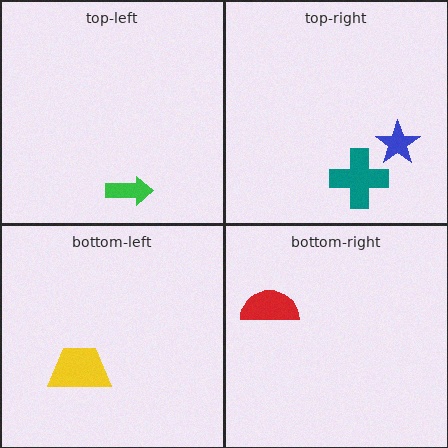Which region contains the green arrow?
The top-left region.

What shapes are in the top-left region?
The green arrow.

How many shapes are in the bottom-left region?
1.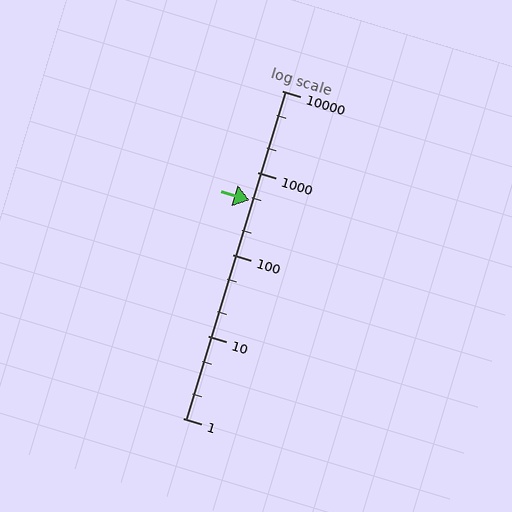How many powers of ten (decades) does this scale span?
The scale spans 4 decades, from 1 to 10000.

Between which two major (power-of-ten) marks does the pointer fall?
The pointer is between 100 and 1000.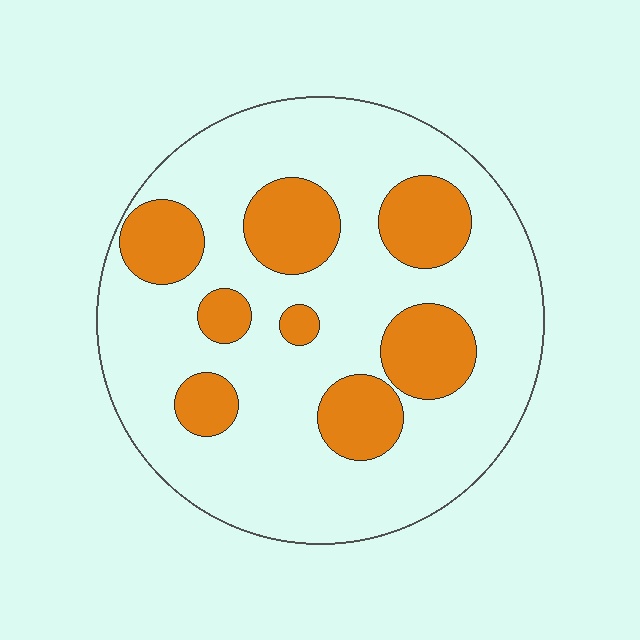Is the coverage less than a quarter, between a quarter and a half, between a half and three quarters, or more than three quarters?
Between a quarter and a half.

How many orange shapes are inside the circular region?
8.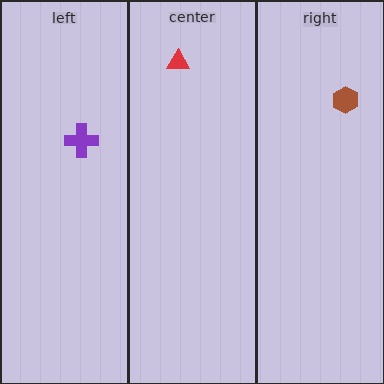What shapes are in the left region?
The purple cross.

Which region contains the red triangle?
The center region.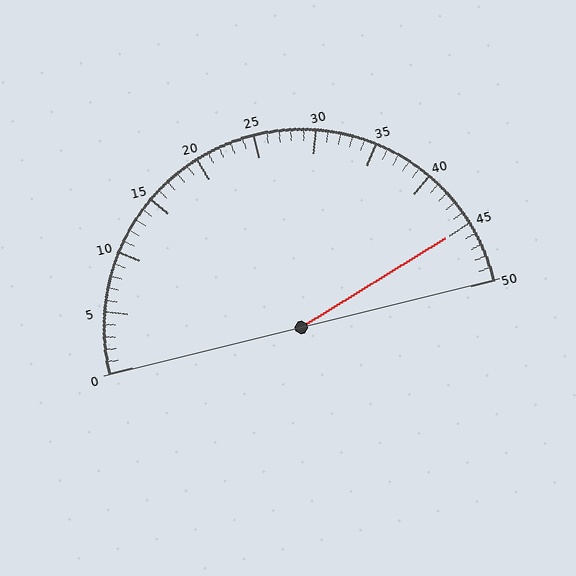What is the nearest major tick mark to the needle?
The nearest major tick mark is 45.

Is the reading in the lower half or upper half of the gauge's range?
The reading is in the upper half of the range (0 to 50).